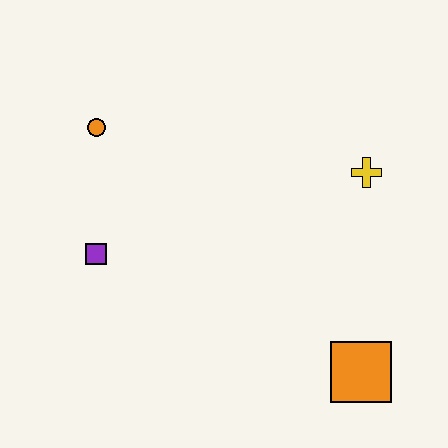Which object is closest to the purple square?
The orange circle is closest to the purple square.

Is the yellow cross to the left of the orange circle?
No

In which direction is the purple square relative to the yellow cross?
The purple square is to the left of the yellow cross.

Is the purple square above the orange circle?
No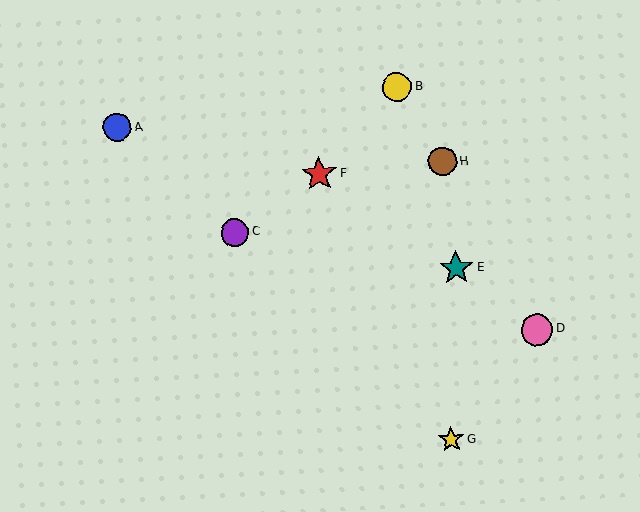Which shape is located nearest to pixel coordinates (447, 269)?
The teal star (labeled E) at (456, 268) is nearest to that location.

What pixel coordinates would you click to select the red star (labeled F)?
Click at (319, 174) to select the red star F.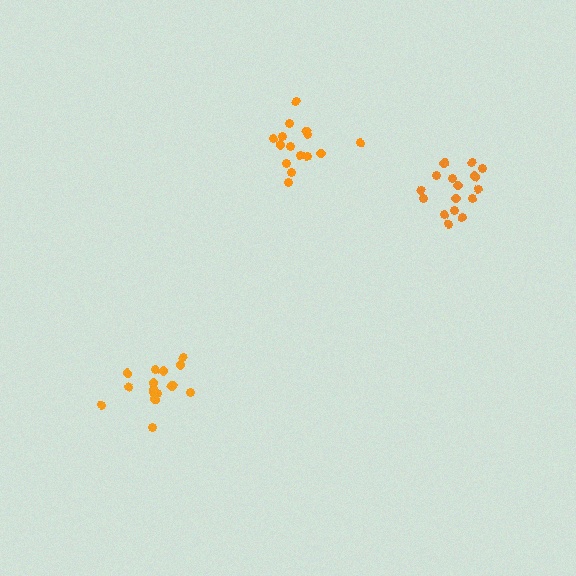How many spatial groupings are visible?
There are 3 spatial groupings.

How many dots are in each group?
Group 1: 15 dots, Group 2: 16 dots, Group 3: 16 dots (47 total).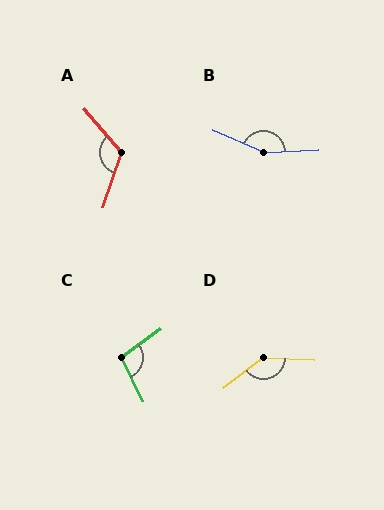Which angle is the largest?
B, at approximately 153 degrees.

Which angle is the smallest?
C, at approximately 100 degrees.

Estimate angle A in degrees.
Approximately 121 degrees.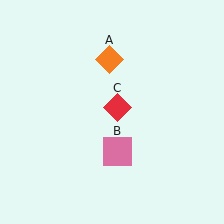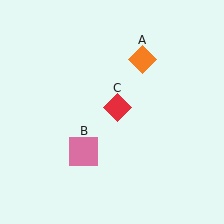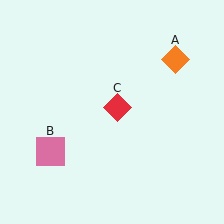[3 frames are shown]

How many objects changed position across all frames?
2 objects changed position: orange diamond (object A), pink square (object B).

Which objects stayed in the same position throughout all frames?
Red diamond (object C) remained stationary.